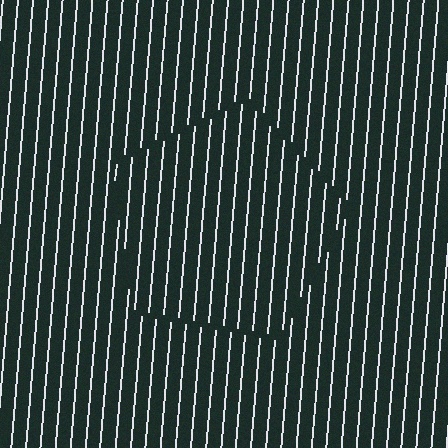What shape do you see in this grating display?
An illusory pentagon. The interior of the shape contains the same grating, shifted by half a period — the contour is defined by the phase discontinuity where line-ends from the inner and outer gratings abut.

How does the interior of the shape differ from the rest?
The interior of the shape contains the same grating, shifted by half a period — the contour is defined by the phase discontinuity where line-ends from the inner and outer gratings abut.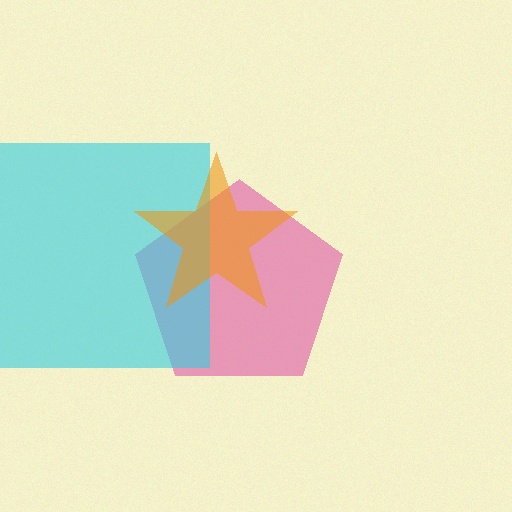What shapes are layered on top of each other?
The layered shapes are: a pink pentagon, a cyan square, an orange star.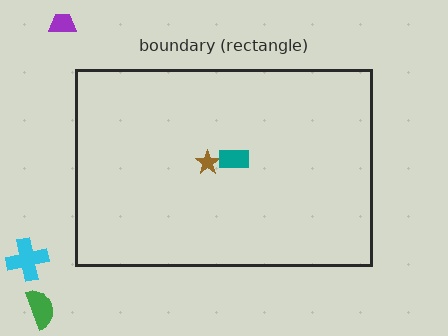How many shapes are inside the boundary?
2 inside, 3 outside.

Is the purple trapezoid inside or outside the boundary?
Outside.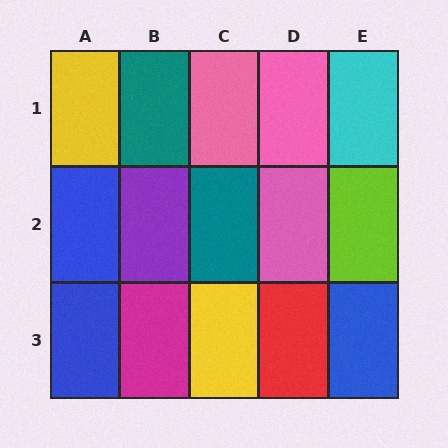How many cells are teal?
2 cells are teal.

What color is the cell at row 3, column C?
Yellow.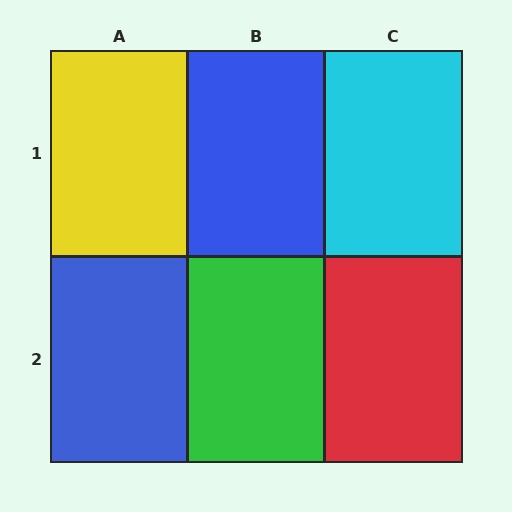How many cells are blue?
2 cells are blue.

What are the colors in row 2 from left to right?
Blue, green, red.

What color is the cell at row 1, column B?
Blue.